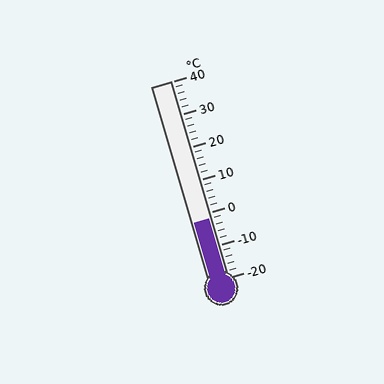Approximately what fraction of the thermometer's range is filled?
The thermometer is filled to approximately 30% of its range.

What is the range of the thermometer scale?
The thermometer scale ranges from -20°C to 40°C.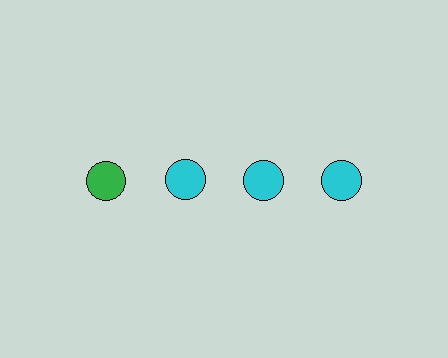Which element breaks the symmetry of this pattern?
The green circle in the top row, leftmost column breaks the symmetry. All other shapes are cyan circles.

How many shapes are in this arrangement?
There are 4 shapes arranged in a grid pattern.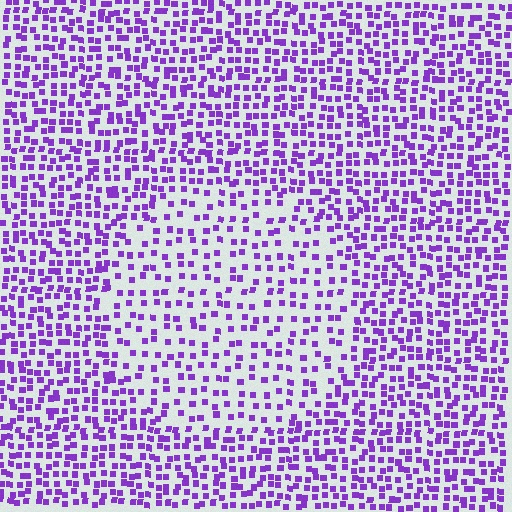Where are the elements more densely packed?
The elements are more densely packed outside the circle boundary.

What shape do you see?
I see a circle.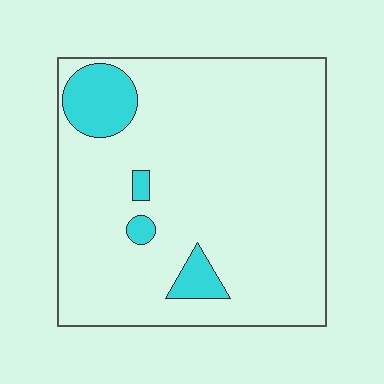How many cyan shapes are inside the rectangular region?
4.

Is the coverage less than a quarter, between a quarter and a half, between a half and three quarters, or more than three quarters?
Less than a quarter.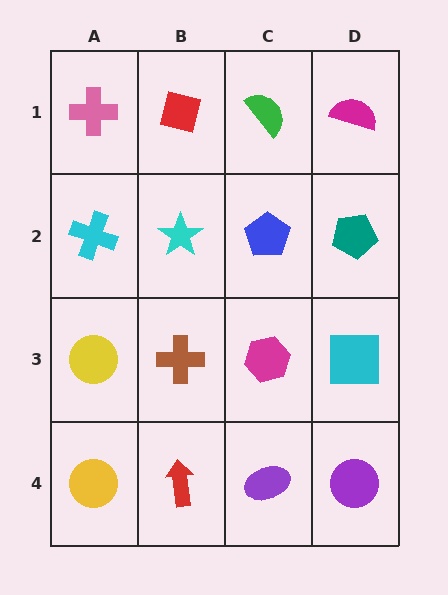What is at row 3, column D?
A cyan square.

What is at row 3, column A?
A yellow circle.